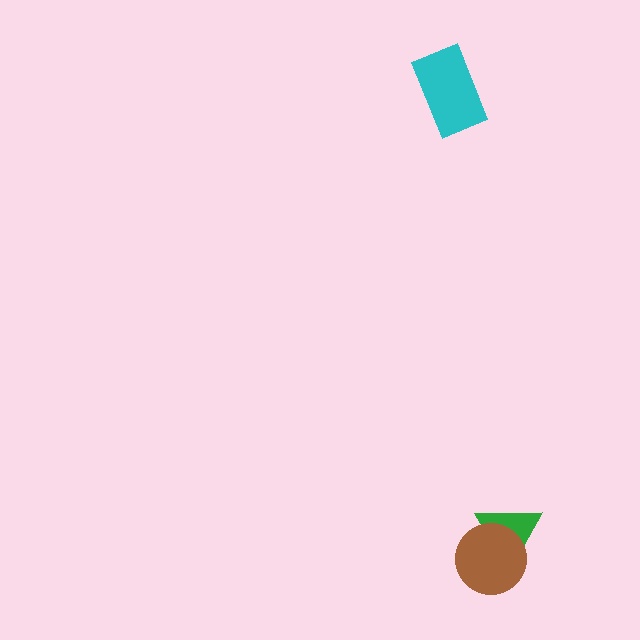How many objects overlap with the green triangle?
1 object overlaps with the green triangle.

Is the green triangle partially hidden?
Yes, it is partially covered by another shape.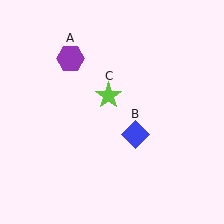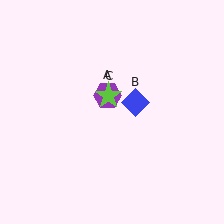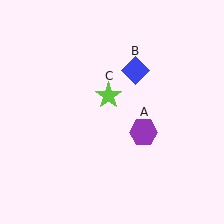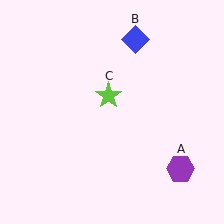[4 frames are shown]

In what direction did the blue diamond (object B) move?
The blue diamond (object B) moved up.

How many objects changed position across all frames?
2 objects changed position: purple hexagon (object A), blue diamond (object B).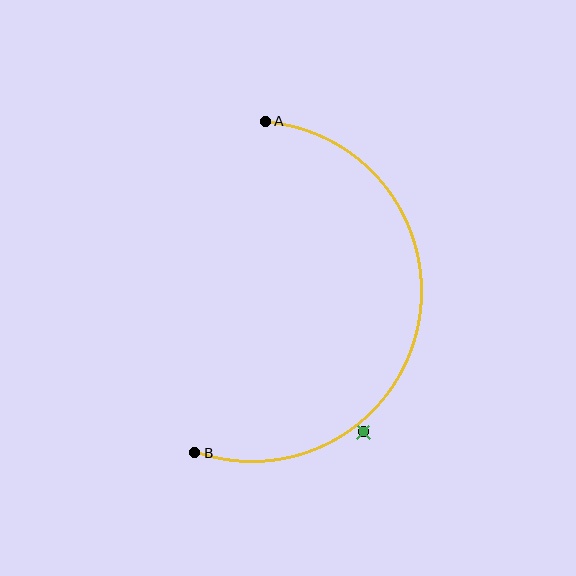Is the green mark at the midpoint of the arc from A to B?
No — the green mark does not lie on the arc at all. It sits slightly outside the curve.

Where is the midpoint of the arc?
The arc midpoint is the point on the curve farthest from the straight line joining A and B. It sits to the right of that line.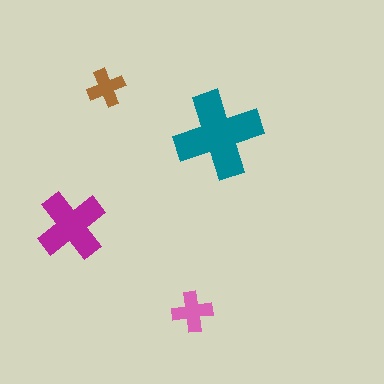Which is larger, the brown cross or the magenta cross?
The magenta one.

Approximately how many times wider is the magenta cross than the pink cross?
About 1.5 times wider.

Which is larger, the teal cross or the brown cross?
The teal one.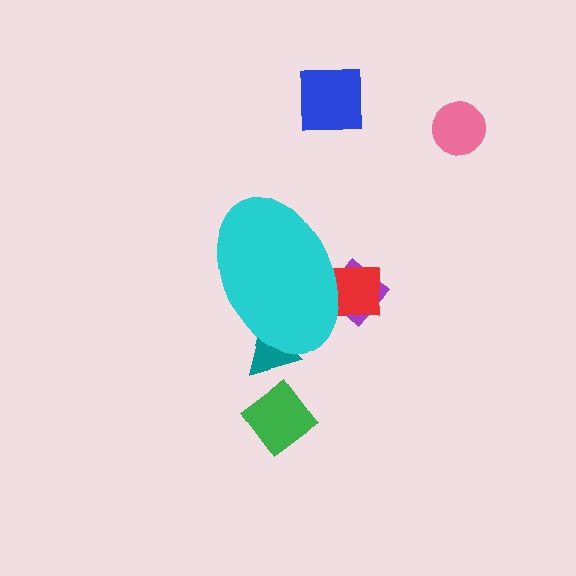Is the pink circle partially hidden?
No, the pink circle is fully visible.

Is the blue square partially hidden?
No, the blue square is fully visible.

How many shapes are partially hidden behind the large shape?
3 shapes are partially hidden.